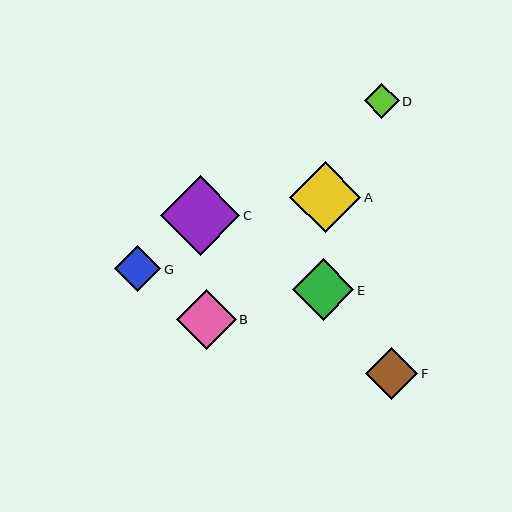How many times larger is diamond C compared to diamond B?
Diamond C is approximately 1.3 times the size of diamond B.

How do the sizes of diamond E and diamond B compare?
Diamond E and diamond B are approximately the same size.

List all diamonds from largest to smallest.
From largest to smallest: C, A, E, B, F, G, D.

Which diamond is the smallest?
Diamond D is the smallest with a size of approximately 35 pixels.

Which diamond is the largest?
Diamond C is the largest with a size of approximately 79 pixels.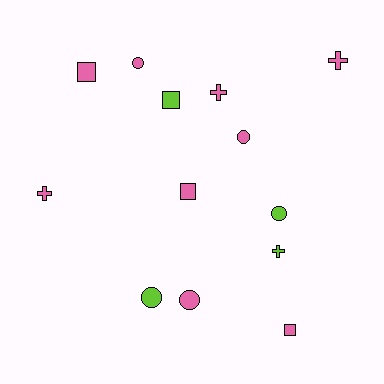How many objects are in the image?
There are 13 objects.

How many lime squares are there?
There is 1 lime square.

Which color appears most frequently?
Pink, with 9 objects.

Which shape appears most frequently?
Circle, with 5 objects.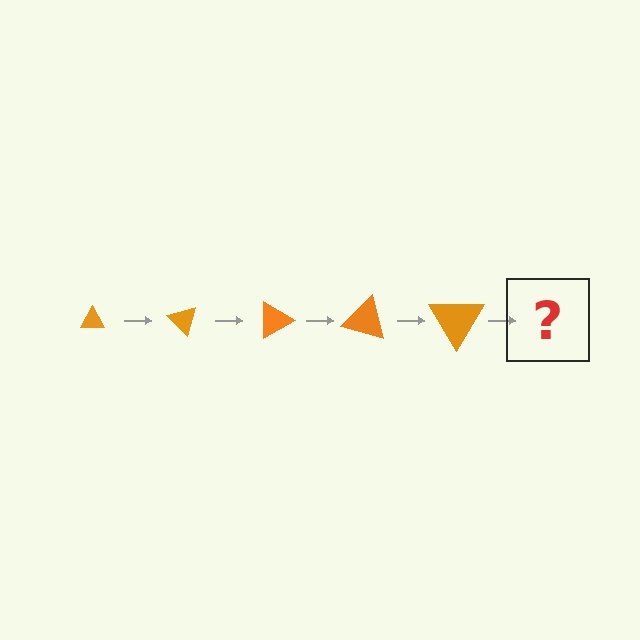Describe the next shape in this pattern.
It should be a triangle, larger than the previous one and rotated 225 degrees from the start.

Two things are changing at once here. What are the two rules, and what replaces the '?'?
The two rules are that the triangle grows larger each step and it rotates 45 degrees each step. The '?' should be a triangle, larger than the previous one and rotated 225 degrees from the start.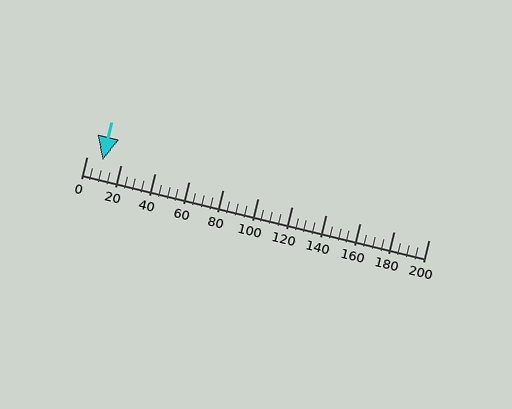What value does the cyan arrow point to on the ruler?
The cyan arrow points to approximately 9.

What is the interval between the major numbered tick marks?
The major tick marks are spaced 20 units apart.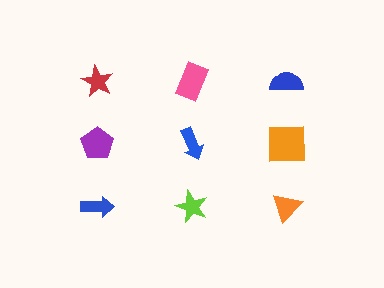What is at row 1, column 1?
A red star.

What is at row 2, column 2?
A blue arrow.